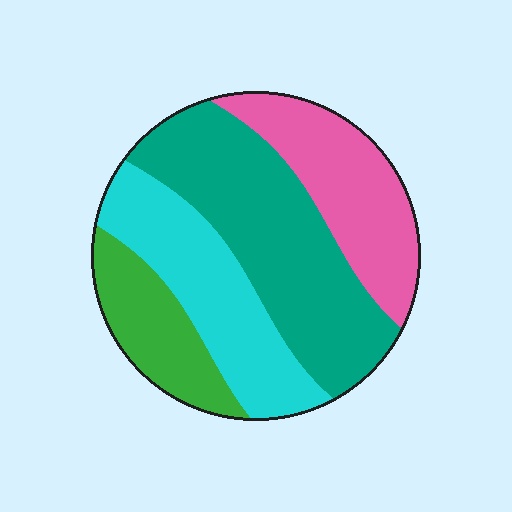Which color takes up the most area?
Teal, at roughly 35%.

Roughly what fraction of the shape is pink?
Pink covers 23% of the shape.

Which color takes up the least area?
Green, at roughly 15%.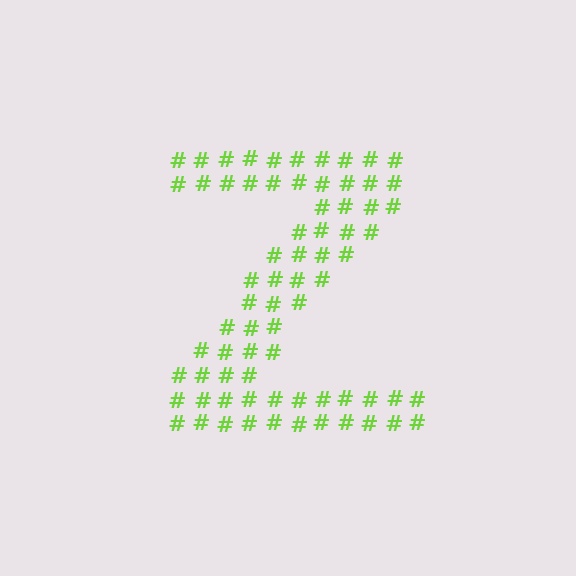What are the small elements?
The small elements are hash symbols.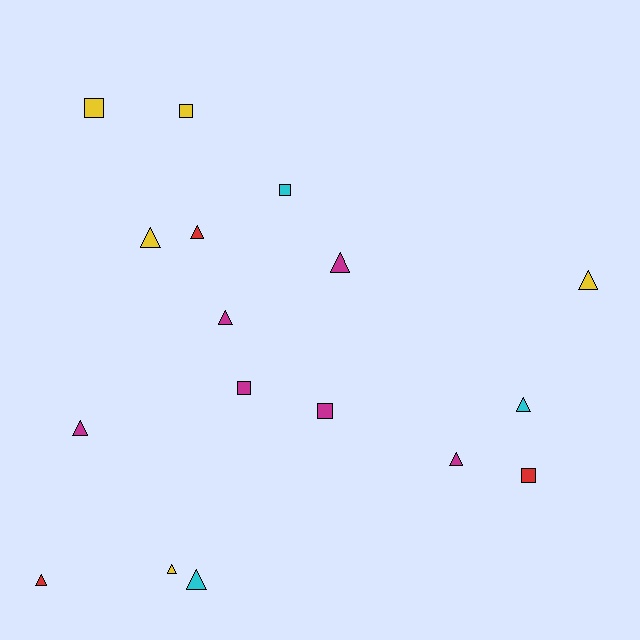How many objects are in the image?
There are 17 objects.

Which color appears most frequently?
Magenta, with 6 objects.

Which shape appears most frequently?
Triangle, with 11 objects.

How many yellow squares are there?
There are 2 yellow squares.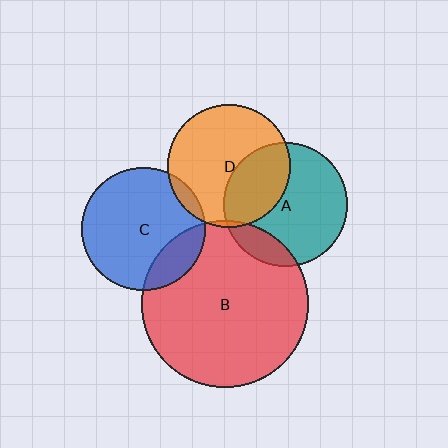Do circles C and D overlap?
Yes.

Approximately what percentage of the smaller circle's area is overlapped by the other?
Approximately 5%.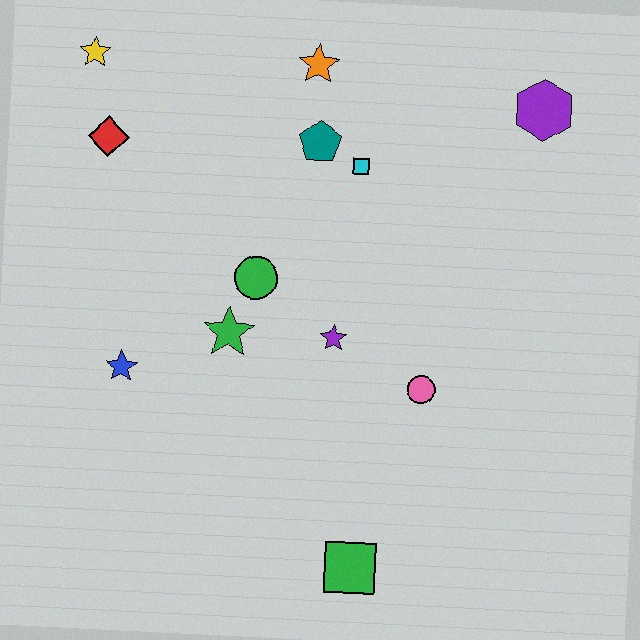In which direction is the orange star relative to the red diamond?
The orange star is to the right of the red diamond.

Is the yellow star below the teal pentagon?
No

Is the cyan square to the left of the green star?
No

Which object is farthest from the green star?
The purple hexagon is farthest from the green star.